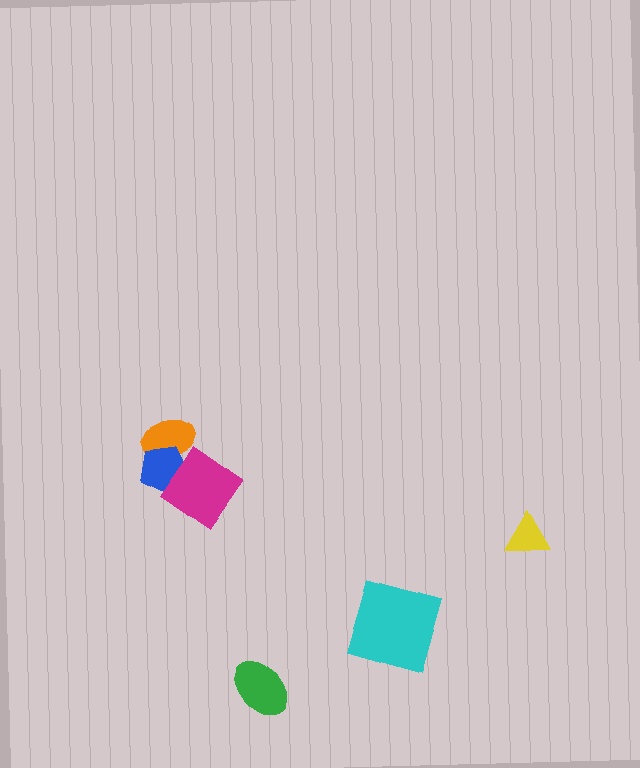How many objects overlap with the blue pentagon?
2 objects overlap with the blue pentagon.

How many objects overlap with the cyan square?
0 objects overlap with the cyan square.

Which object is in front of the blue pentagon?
The magenta diamond is in front of the blue pentagon.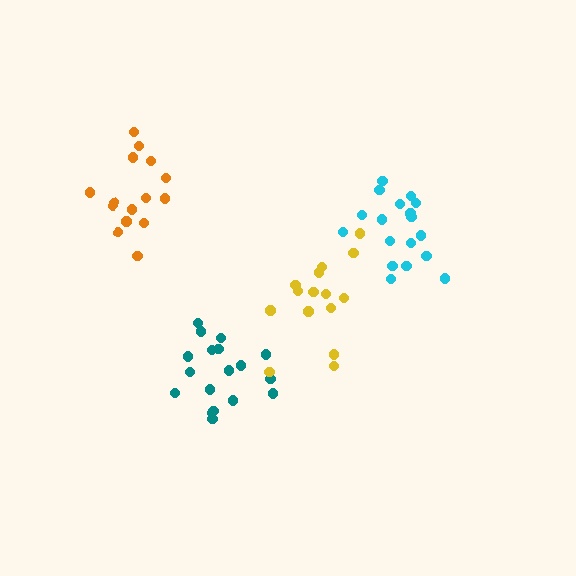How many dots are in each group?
Group 1: 18 dots, Group 2: 15 dots, Group 3: 15 dots, Group 4: 18 dots (66 total).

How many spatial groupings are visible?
There are 4 spatial groupings.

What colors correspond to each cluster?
The clusters are colored: teal, orange, yellow, cyan.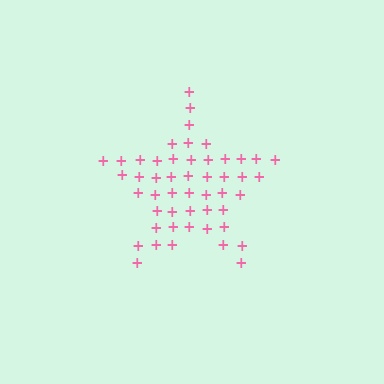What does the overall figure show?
The overall figure shows a star.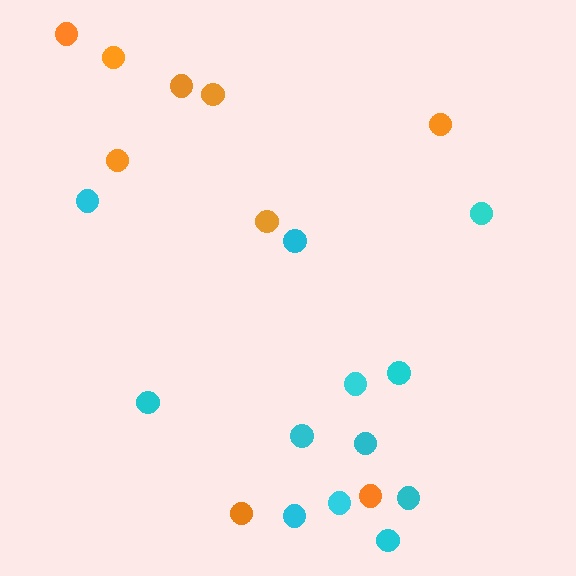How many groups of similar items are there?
There are 2 groups: one group of orange circles (9) and one group of cyan circles (12).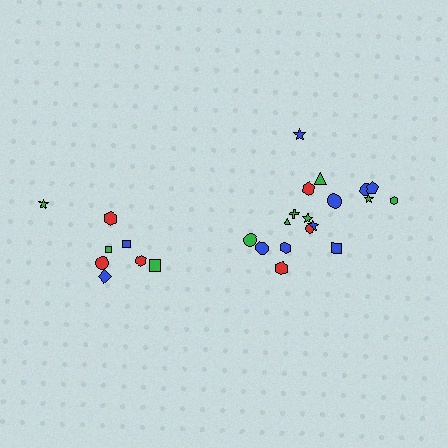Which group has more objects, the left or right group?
The right group.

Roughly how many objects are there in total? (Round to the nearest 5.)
Roughly 25 objects in total.